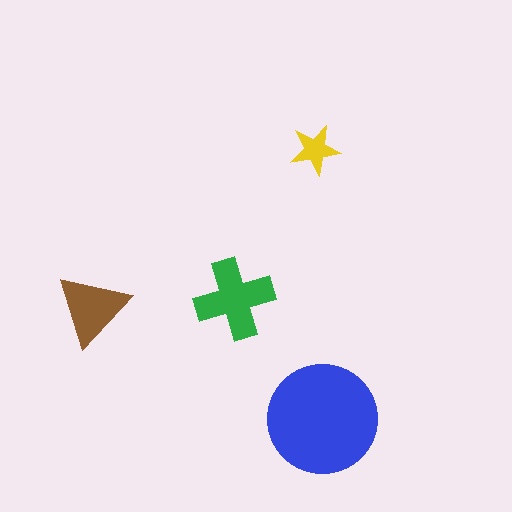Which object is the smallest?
The yellow star.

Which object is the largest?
The blue circle.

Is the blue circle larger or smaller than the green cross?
Larger.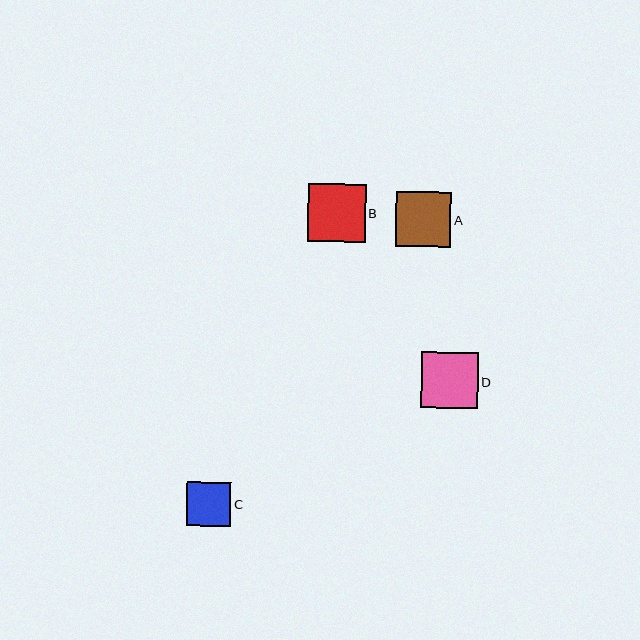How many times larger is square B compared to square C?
Square B is approximately 1.3 times the size of square C.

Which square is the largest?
Square B is the largest with a size of approximately 58 pixels.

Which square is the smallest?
Square C is the smallest with a size of approximately 44 pixels.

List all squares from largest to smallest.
From largest to smallest: B, D, A, C.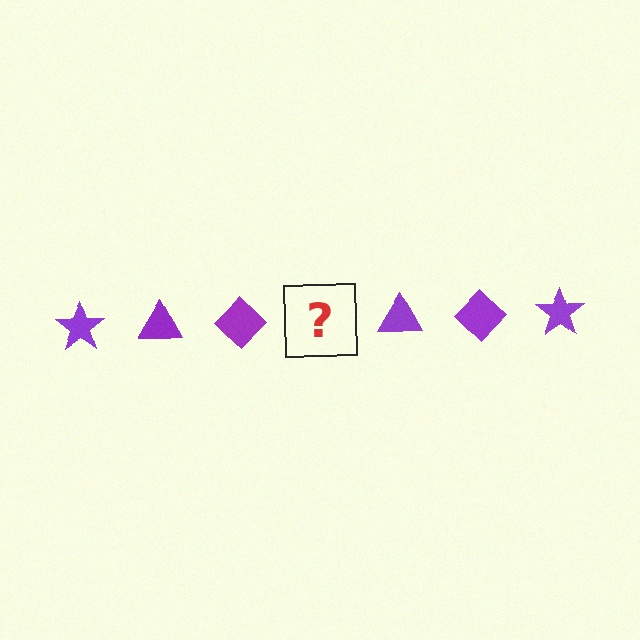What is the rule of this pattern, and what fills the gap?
The rule is that the pattern cycles through star, triangle, diamond shapes in purple. The gap should be filled with a purple star.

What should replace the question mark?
The question mark should be replaced with a purple star.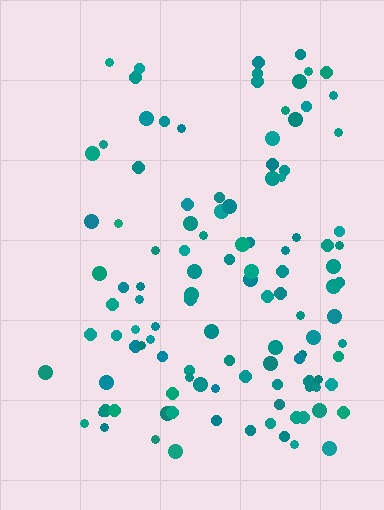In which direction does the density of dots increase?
From left to right, with the right side densest.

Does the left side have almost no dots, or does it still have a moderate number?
Still a moderate number, just noticeably fewer than the right.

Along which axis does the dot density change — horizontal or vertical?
Horizontal.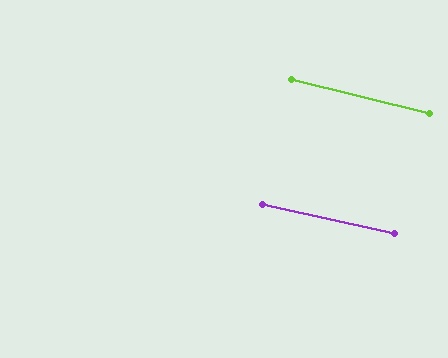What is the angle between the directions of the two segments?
Approximately 1 degree.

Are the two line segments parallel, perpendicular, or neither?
Parallel — their directions differ by only 1.5°.